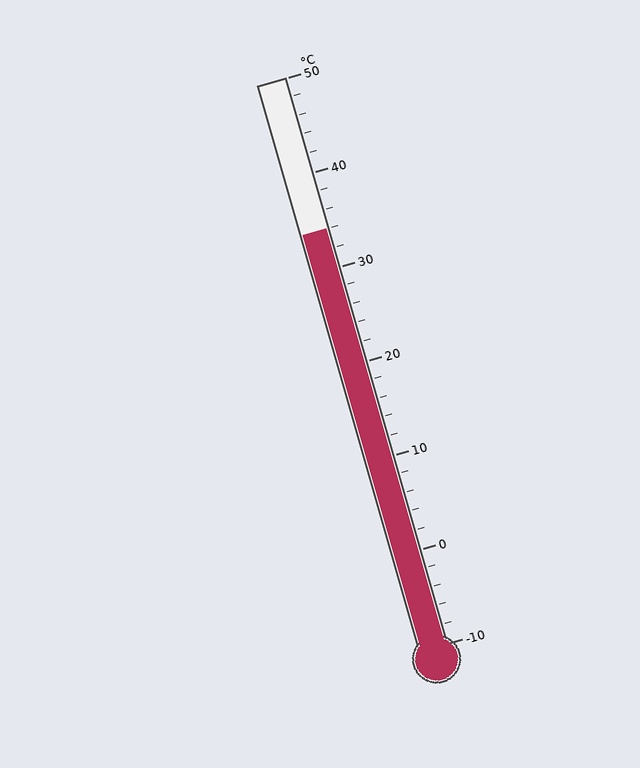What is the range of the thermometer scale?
The thermometer scale ranges from -10°C to 50°C.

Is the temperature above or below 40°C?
The temperature is below 40°C.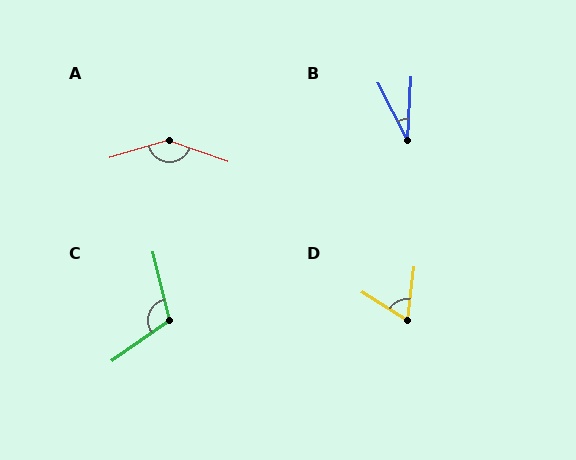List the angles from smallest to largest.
B (30°), D (65°), C (112°), A (144°).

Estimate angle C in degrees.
Approximately 112 degrees.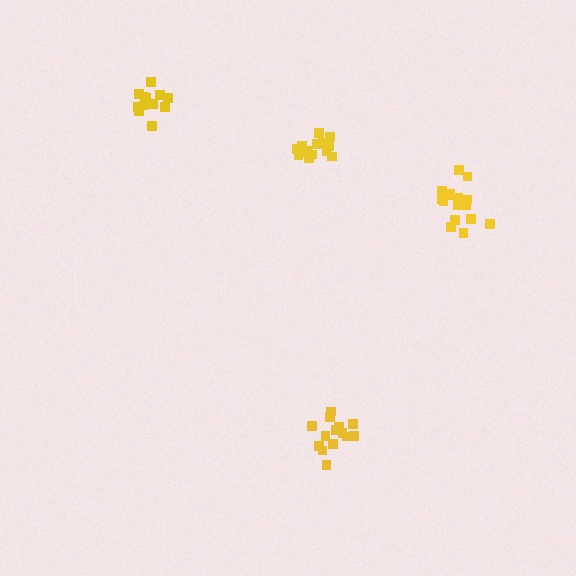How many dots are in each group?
Group 1: 15 dots, Group 2: 14 dots, Group 3: 16 dots, Group 4: 12 dots (57 total).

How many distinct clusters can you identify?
There are 4 distinct clusters.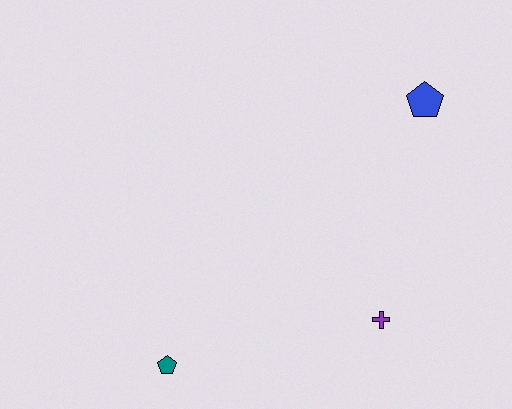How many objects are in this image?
There are 3 objects.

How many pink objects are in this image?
There are no pink objects.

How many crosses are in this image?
There is 1 cross.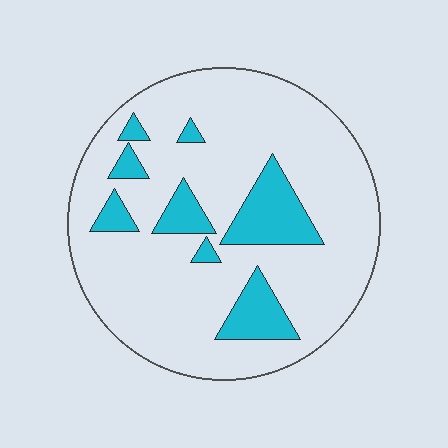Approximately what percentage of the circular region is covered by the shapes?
Approximately 15%.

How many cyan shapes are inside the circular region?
8.